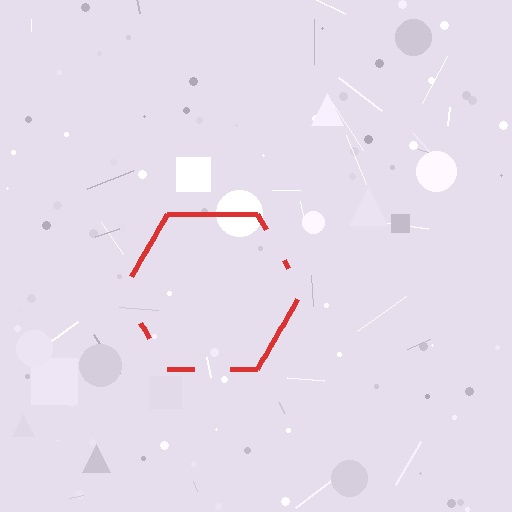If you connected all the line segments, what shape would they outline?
They would outline a hexagon.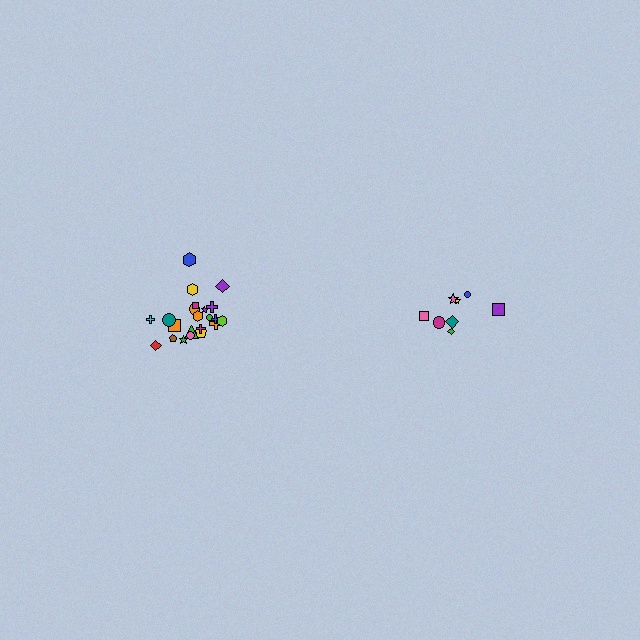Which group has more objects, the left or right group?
The left group.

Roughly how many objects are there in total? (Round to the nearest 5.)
Roughly 30 objects in total.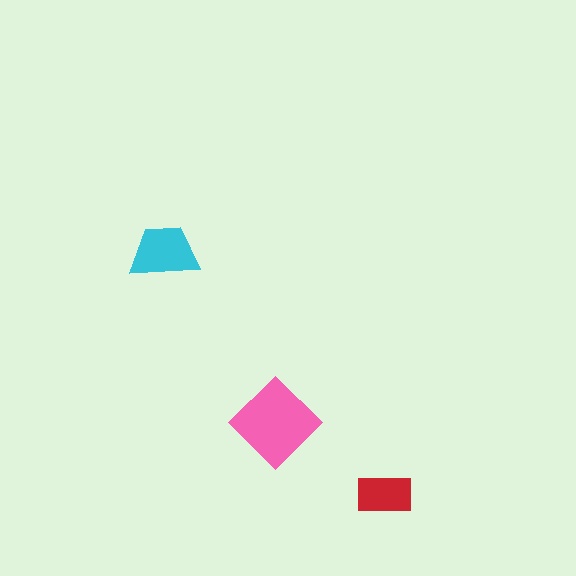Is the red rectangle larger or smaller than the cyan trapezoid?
Smaller.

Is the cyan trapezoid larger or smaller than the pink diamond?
Smaller.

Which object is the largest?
The pink diamond.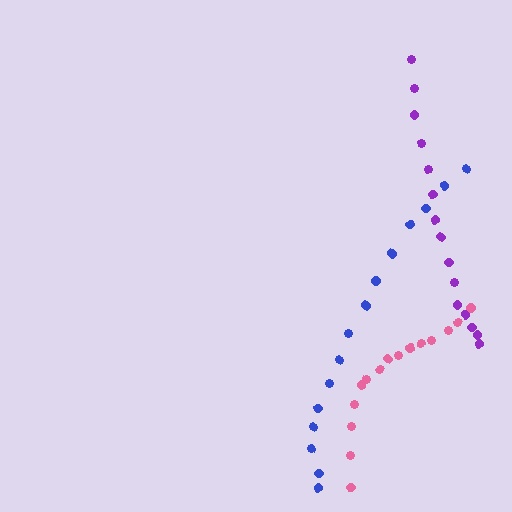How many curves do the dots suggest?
There are 3 distinct paths.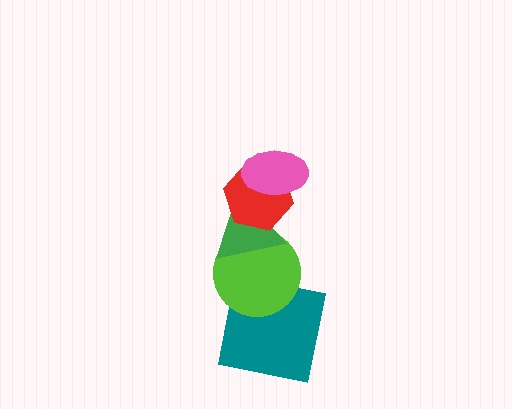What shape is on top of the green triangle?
The red hexagon is on top of the green triangle.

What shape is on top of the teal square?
The lime circle is on top of the teal square.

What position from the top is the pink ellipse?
The pink ellipse is 1st from the top.